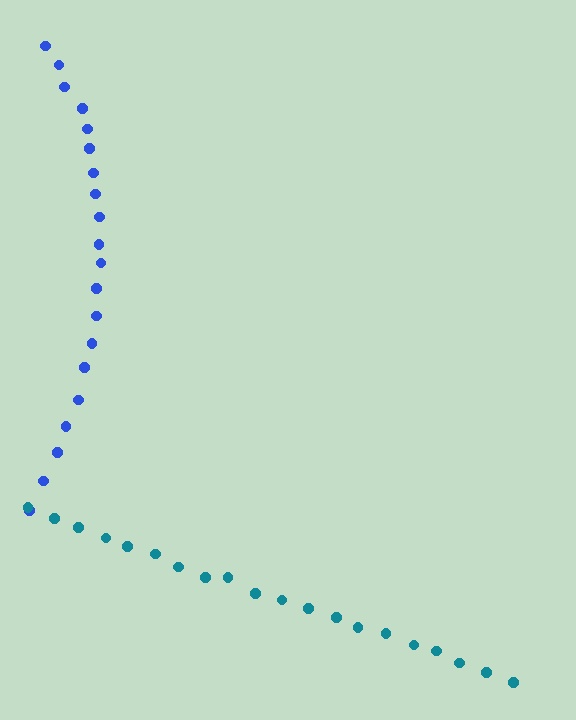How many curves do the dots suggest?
There are 2 distinct paths.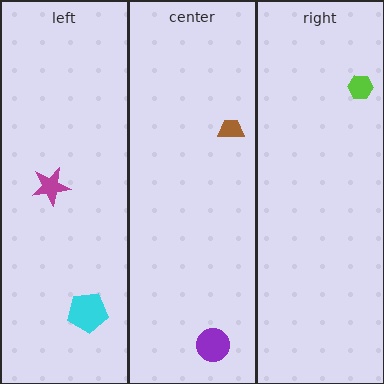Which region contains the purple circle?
The center region.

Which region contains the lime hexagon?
The right region.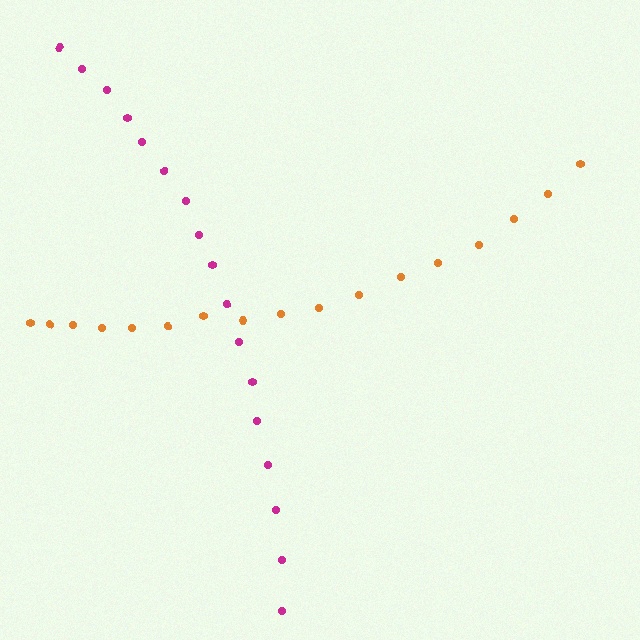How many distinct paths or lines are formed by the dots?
There are 2 distinct paths.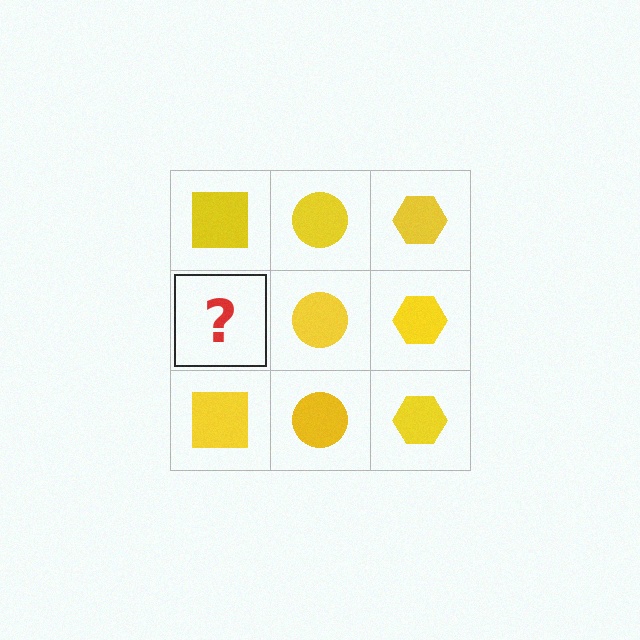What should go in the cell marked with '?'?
The missing cell should contain a yellow square.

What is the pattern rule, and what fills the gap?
The rule is that each column has a consistent shape. The gap should be filled with a yellow square.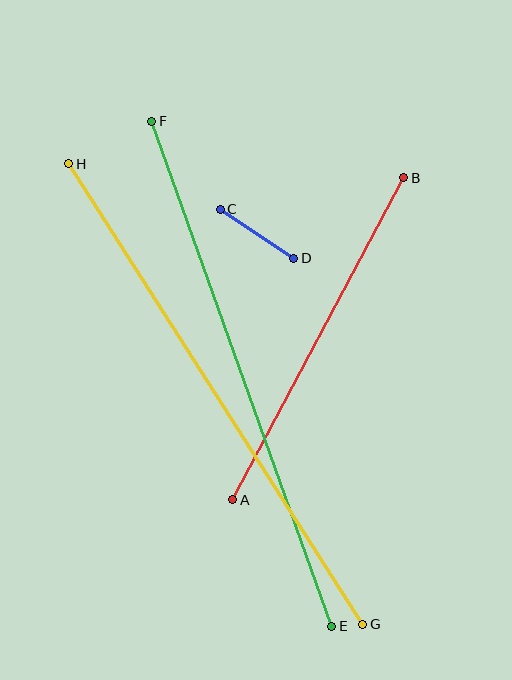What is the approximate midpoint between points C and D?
The midpoint is at approximately (257, 234) pixels.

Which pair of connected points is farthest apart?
Points G and H are farthest apart.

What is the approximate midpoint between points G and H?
The midpoint is at approximately (216, 394) pixels.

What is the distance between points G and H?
The distance is approximately 546 pixels.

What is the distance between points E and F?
The distance is approximately 536 pixels.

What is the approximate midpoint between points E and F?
The midpoint is at approximately (242, 374) pixels.